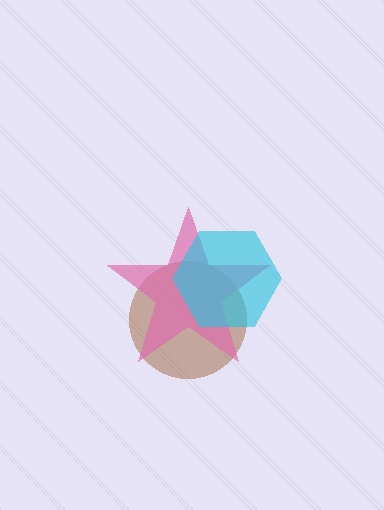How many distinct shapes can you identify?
There are 3 distinct shapes: a brown circle, a pink star, a cyan hexagon.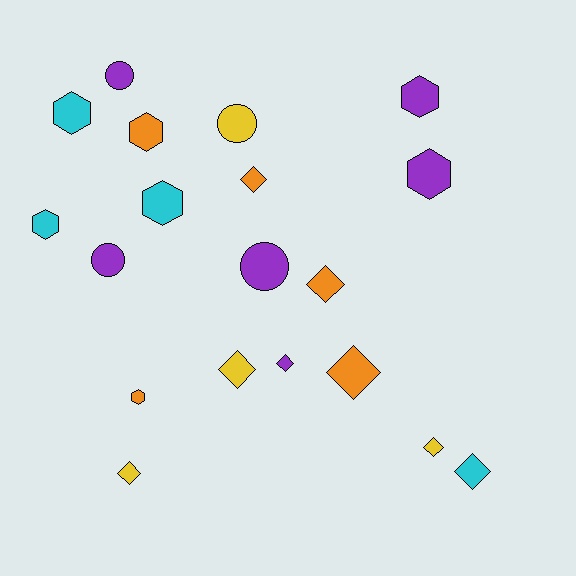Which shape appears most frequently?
Diamond, with 8 objects.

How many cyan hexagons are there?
There are 3 cyan hexagons.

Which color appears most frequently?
Purple, with 6 objects.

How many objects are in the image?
There are 19 objects.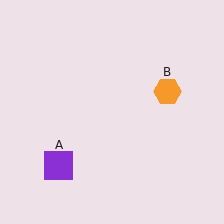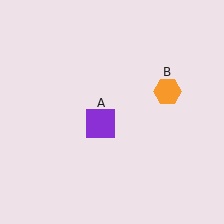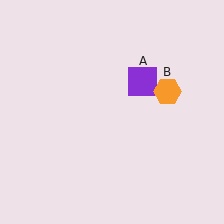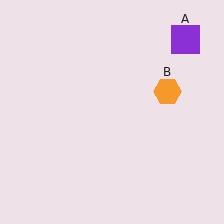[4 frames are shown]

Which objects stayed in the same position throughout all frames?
Orange hexagon (object B) remained stationary.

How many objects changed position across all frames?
1 object changed position: purple square (object A).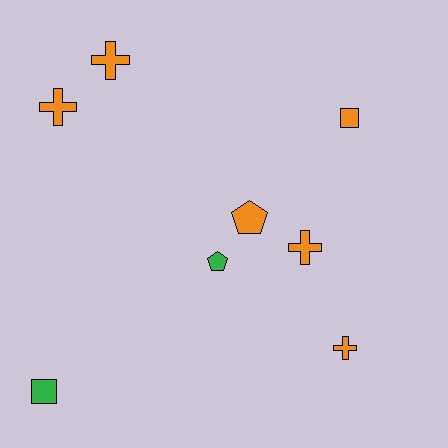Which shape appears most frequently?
Cross, with 4 objects.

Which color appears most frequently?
Orange, with 6 objects.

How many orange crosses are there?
There are 4 orange crosses.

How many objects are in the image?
There are 8 objects.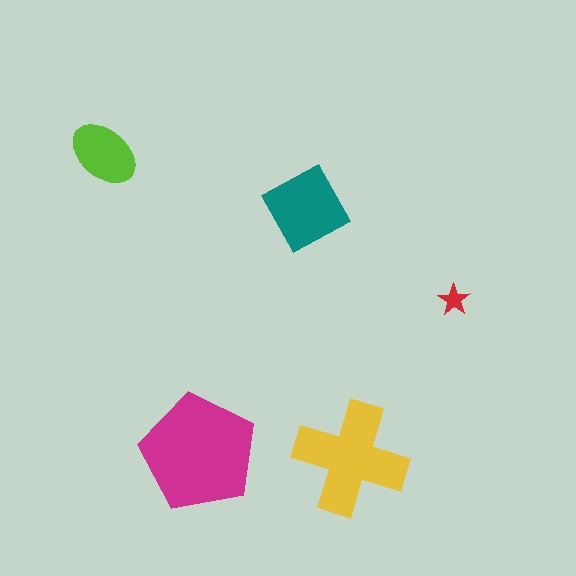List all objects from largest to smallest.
The magenta pentagon, the yellow cross, the teal square, the lime ellipse, the red star.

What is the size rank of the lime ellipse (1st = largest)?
4th.